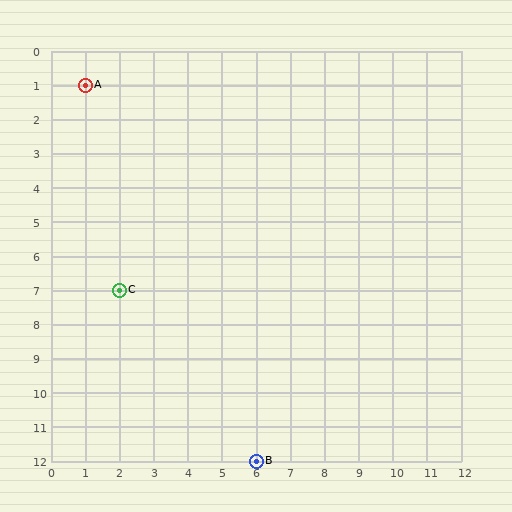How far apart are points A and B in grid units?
Points A and B are 5 columns and 11 rows apart (about 12.1 grid units diagonally).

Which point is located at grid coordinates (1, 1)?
Point A is at (1, 1).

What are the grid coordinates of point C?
Point C is at grid coordinates (2, 7).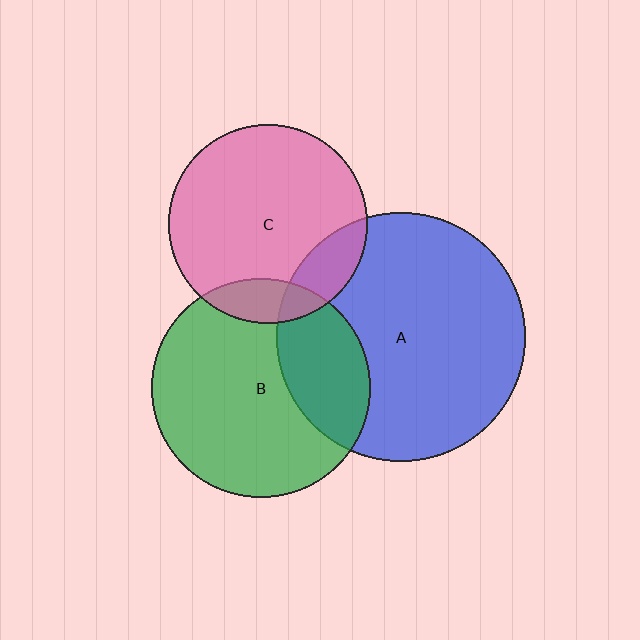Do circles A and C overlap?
Yes.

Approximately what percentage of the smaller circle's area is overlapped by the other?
Approximately 15%.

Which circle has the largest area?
Circle A (blue).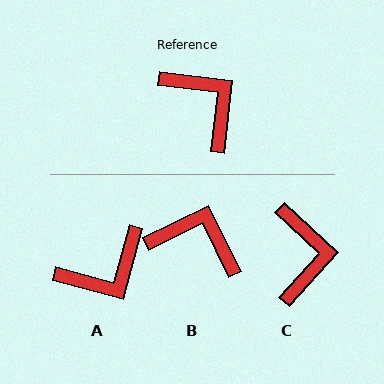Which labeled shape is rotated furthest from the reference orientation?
A, about 99 degrees away.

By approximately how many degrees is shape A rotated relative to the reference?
Approximately 99 degrees clockwise.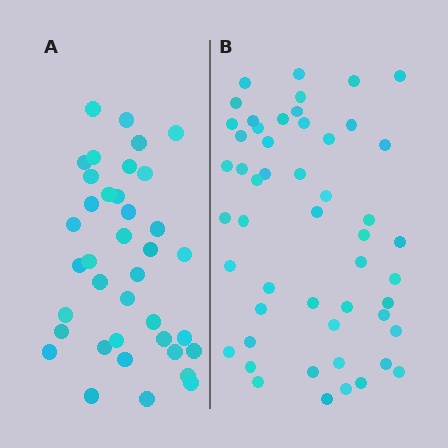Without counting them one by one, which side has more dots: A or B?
Region B (the right region) has more dots.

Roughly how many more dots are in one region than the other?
Region B has approximately 15 more dots than region A.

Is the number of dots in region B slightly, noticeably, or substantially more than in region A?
Region B has noticeably more, but not dramatically so. The ratio is roughly 1.3 to 1.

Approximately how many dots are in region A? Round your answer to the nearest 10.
About 40 dots. (The exact count is 38, which rounds to 40.)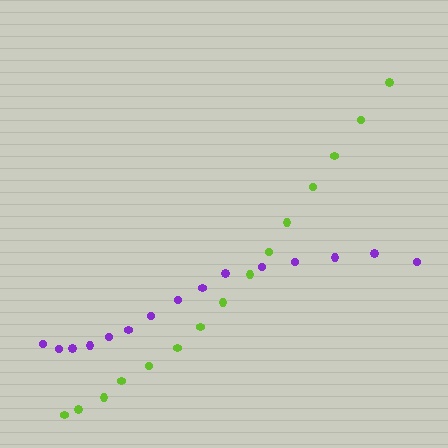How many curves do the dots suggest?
There are 2 distinct paths.